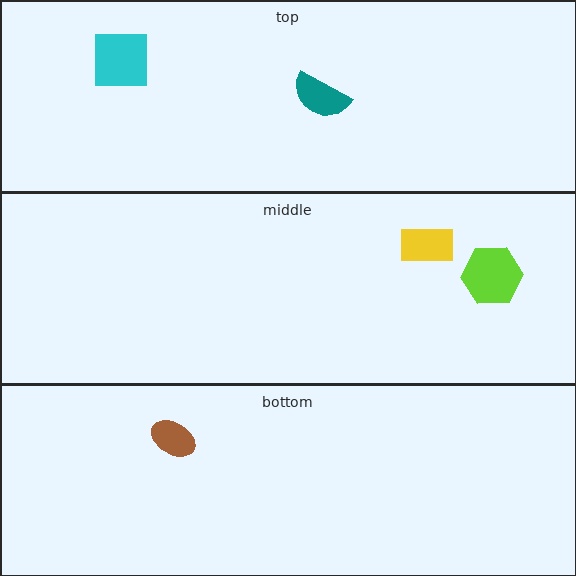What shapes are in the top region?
The cyan square, the teal semicircle.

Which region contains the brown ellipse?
The bottom region.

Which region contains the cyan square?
The top region.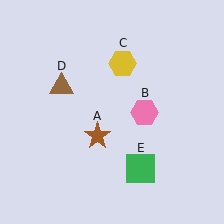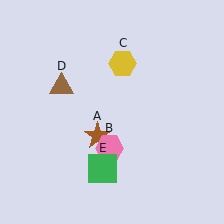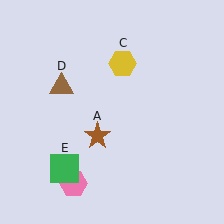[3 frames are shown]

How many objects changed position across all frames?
2 objects changed position: pink hexagon (object B), green square (object E).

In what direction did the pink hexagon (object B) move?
The pink hexagon (object B) moved down and to the left.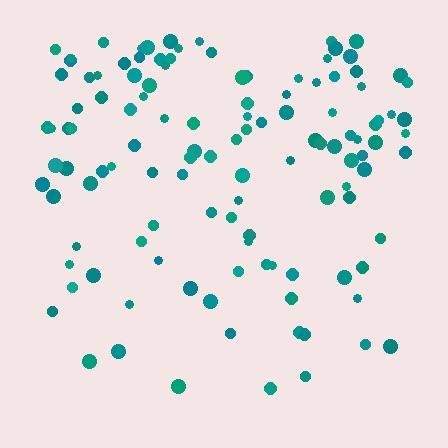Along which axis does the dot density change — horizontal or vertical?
Vertical.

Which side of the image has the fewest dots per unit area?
The bottom.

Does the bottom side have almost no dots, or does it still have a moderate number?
Still a moderate number, just noticeably fewer than the top.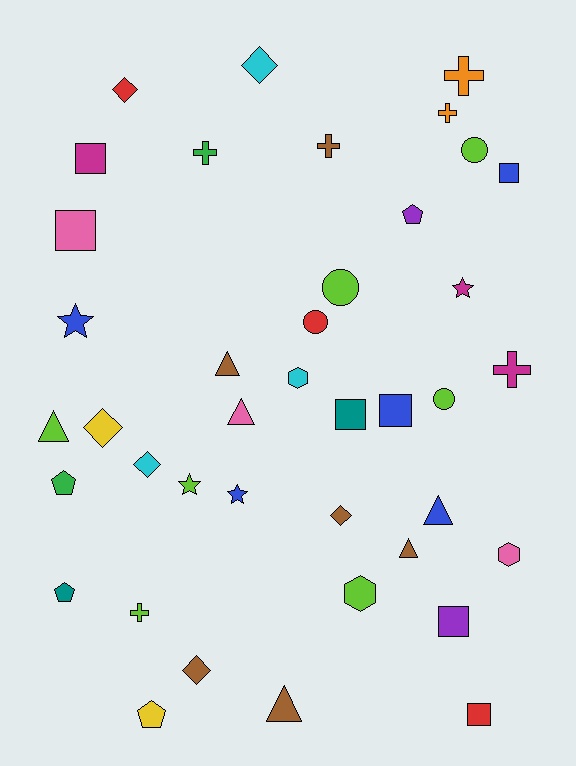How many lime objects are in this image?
There are 7 lime objects.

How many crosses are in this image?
There are 6 crosses.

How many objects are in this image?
There are 40 objects.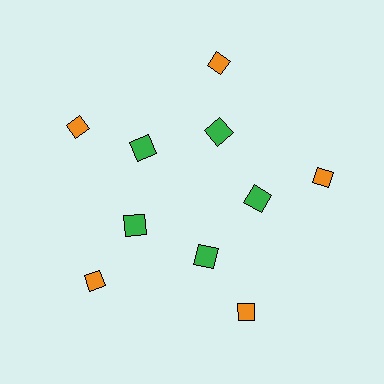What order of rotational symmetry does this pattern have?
This pattern has 5-fold rotational symmetry.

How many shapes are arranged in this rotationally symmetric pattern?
There are 10 shapes, arranged in 5 groups of 2.